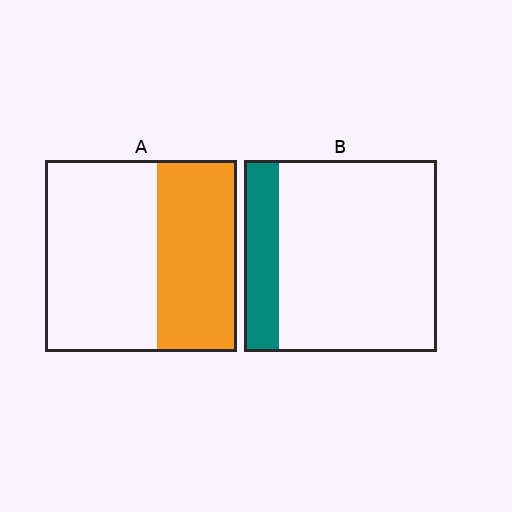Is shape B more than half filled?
No.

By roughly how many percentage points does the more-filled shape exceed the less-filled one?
By roughly 25 percentage points (A over B).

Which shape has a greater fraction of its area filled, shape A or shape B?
Shape A.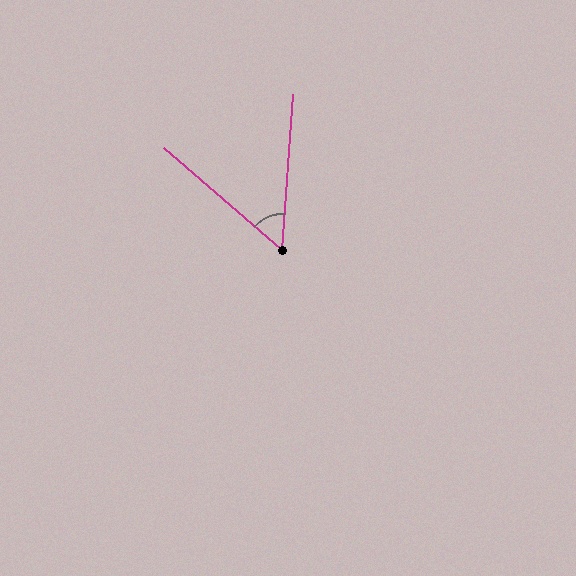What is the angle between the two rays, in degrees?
Approximately 53 degrees.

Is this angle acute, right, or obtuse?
It is acute.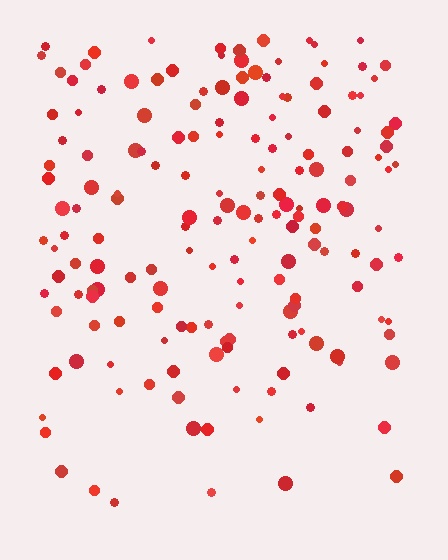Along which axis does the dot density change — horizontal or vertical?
Vertical.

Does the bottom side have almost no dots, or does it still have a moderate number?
Still a moderate number, just noticeably fewer than the top.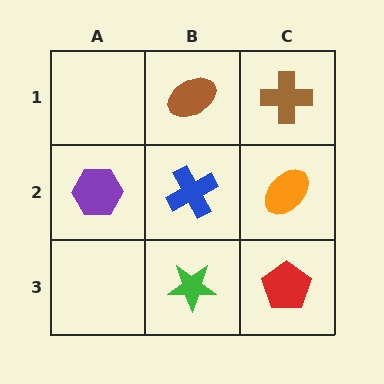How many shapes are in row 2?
3 shapes.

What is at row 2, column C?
An orange ellipse.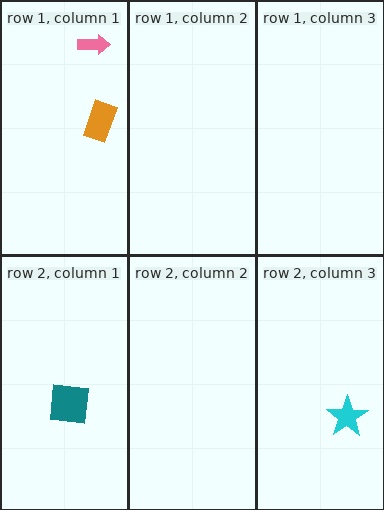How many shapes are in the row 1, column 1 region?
2.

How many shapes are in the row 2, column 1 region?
1.